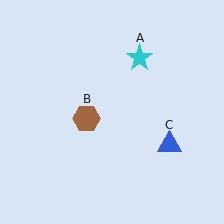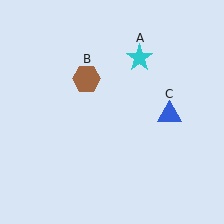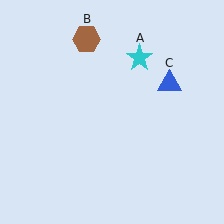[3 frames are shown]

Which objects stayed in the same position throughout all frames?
Cyan star (object A) remained stationary.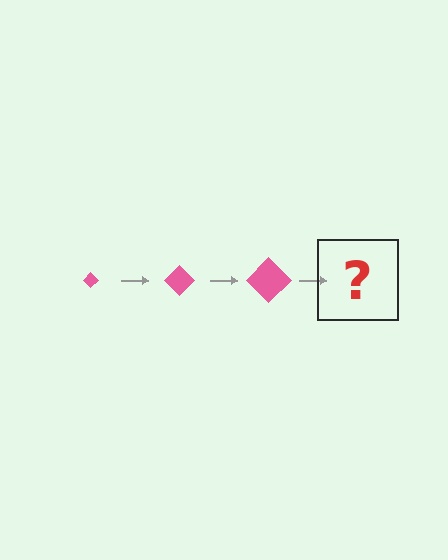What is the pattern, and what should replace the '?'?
The pattern is that the diamond gets progressively larger each step. The '?' should be a pink diamond, larger than the previous one.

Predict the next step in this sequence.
The next step is a pink diamond, larger than the previous one.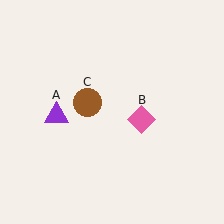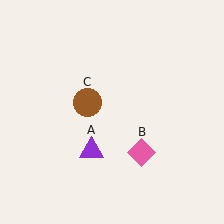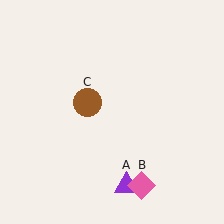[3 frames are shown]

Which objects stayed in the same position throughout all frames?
Brown circle (object C) remained stationary.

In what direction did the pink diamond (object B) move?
The pink diamond (object B) moved down.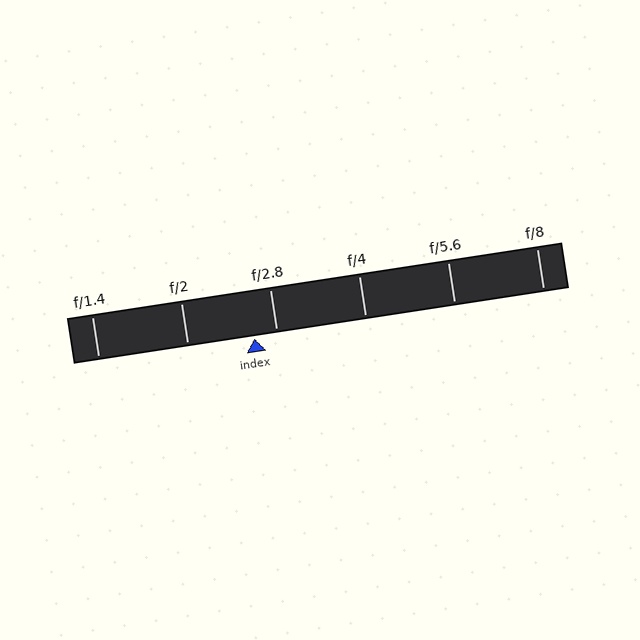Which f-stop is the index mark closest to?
The index mark is closest to f/2.8.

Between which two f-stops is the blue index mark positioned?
The index mark is between f/2 and f/2.8.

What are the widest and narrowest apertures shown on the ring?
The widest aperture shown is f/1.4 and the narrowest is f/8.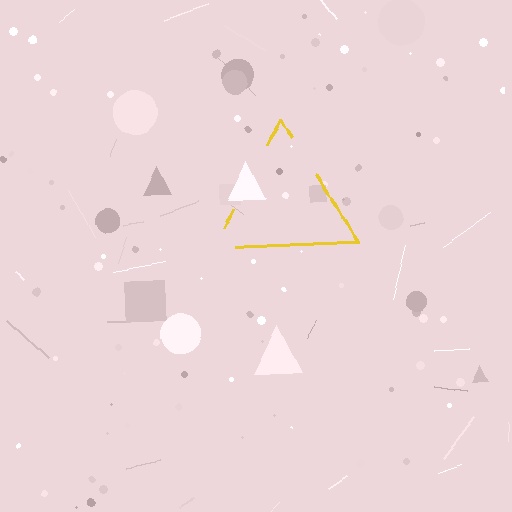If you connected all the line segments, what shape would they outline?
They would outline a triangle.